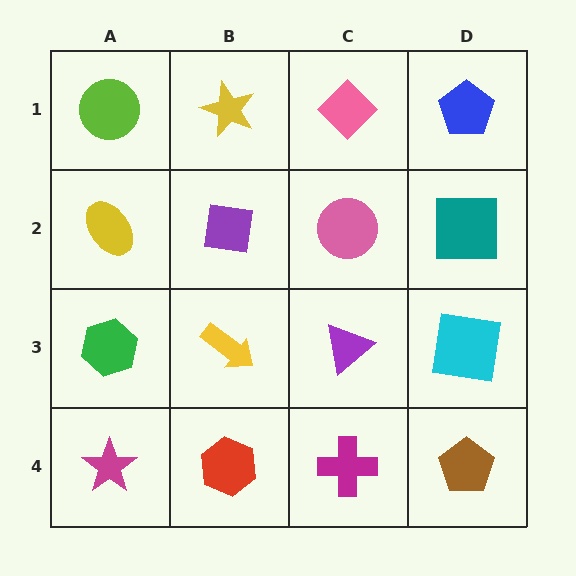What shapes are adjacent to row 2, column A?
A lime circle (row 1, column A), a green hexagon (row 3, column A), a purple square (row 2, column B).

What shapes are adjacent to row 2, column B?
A yellow star (row 1, column B), a yellow arrow (row 3, column B), a yellow ellipse (row 2, column A), a pink circle (row 2, column C).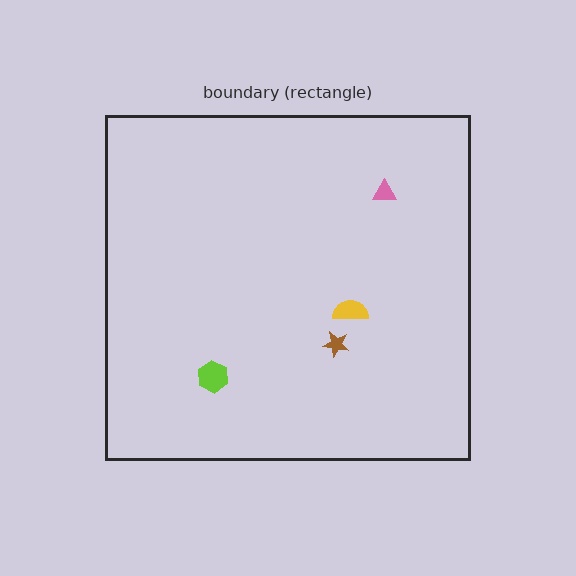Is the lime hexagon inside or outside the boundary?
Inside.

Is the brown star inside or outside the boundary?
Inside.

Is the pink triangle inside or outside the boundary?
Inside.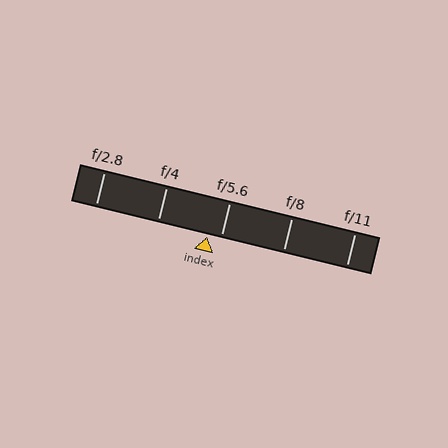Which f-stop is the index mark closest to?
The index mark is closest to f/5.6.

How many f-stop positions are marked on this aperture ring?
There are 5 f-stop positions marked.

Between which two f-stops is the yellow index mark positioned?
The index mark is between f/4 and f/5.6.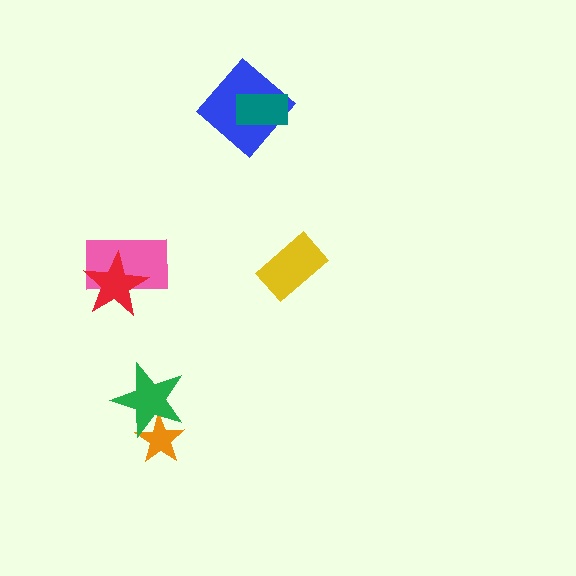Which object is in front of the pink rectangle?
The red star is in front of the pink rectangle.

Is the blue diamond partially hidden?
Yes, it is partially covered by another shape.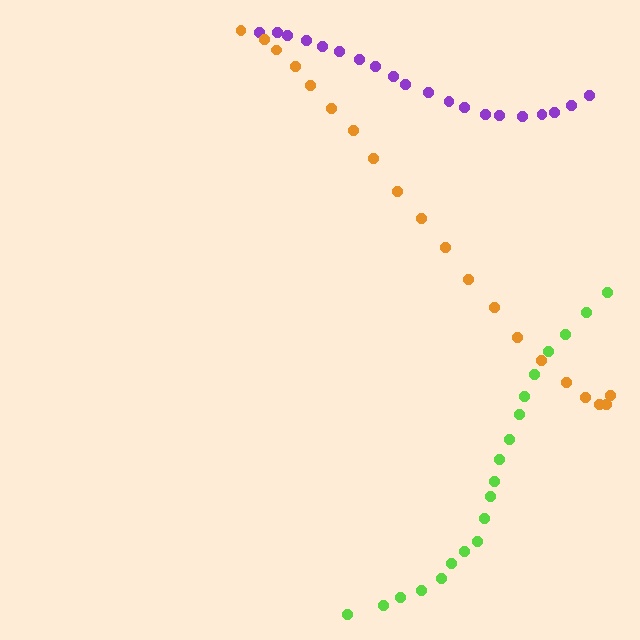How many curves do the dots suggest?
There are 3 distinct paths.